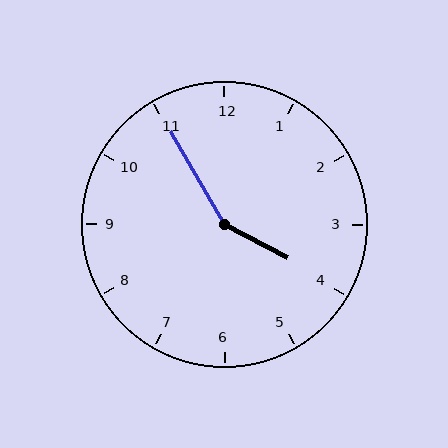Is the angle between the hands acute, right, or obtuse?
It is obtuse.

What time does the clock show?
3:55.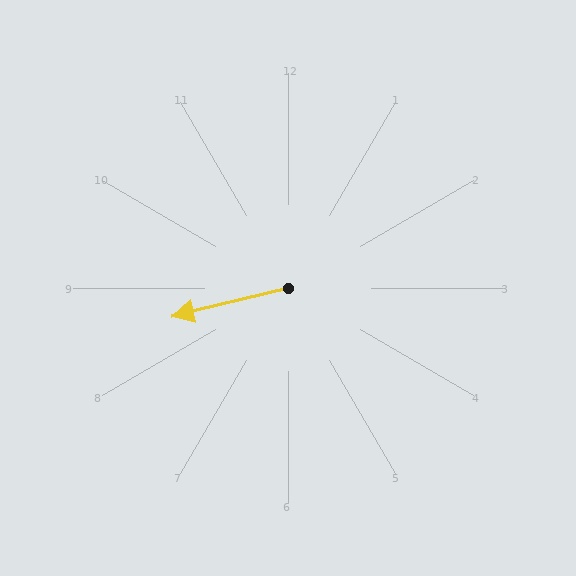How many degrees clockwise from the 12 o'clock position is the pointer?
Approximately 256 degrees.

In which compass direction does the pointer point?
West.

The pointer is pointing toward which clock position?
Roughly 9 o'clock.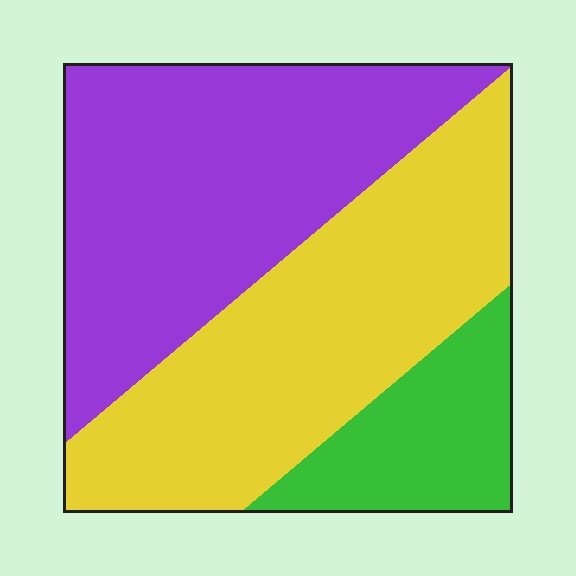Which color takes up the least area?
Green, at roughly 15%.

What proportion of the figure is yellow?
Yellow takes up about two fifths (2/5) of the figure.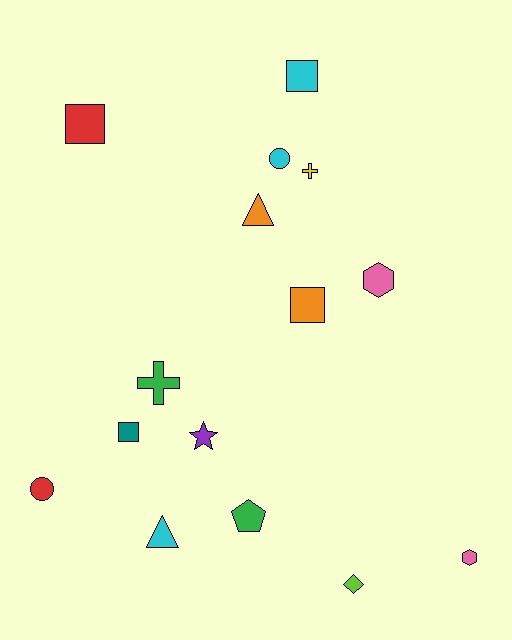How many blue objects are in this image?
There are no blue objects.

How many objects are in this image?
There are 15 objects.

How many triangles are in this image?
There are 2 triangles.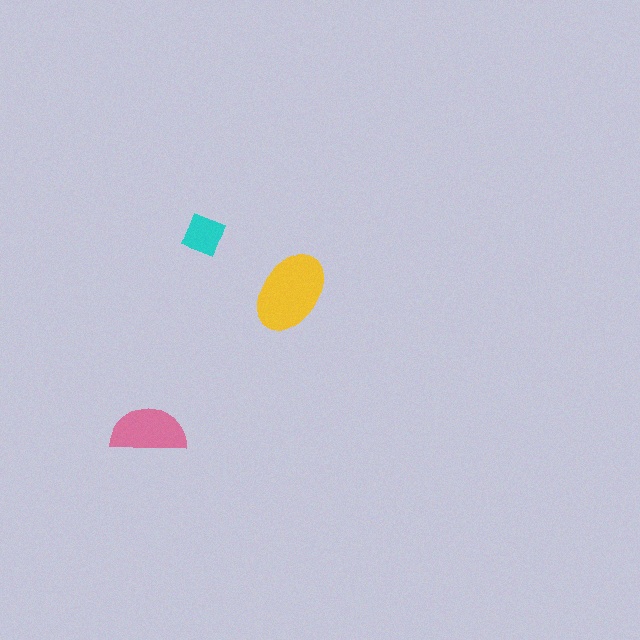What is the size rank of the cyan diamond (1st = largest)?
3rd.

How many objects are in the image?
There are 3 objects in the image.